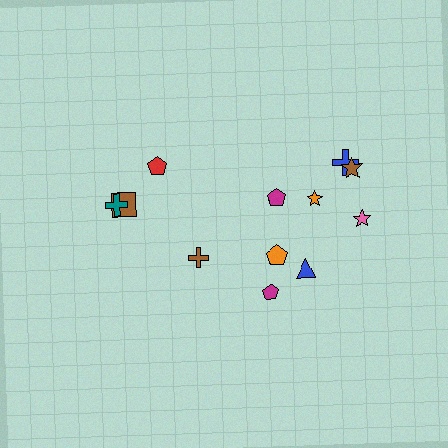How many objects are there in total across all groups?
There are 12 objects.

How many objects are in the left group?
There are 4 objects.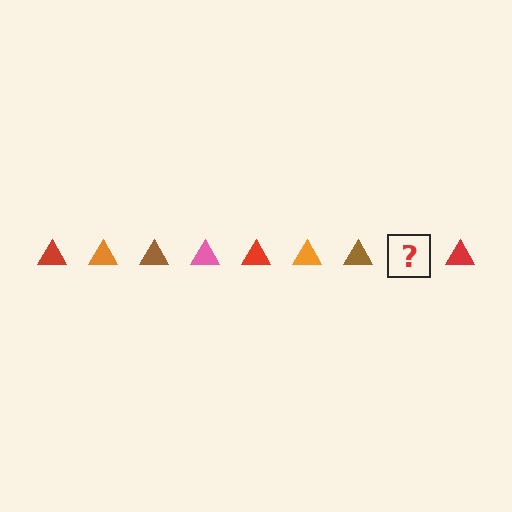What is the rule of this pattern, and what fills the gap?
The rule is that the pattern cycles through red, orange, brown, pink triangles. The gap should be filled with a pink triangle.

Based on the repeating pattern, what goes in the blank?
The blank should be a pink triangle.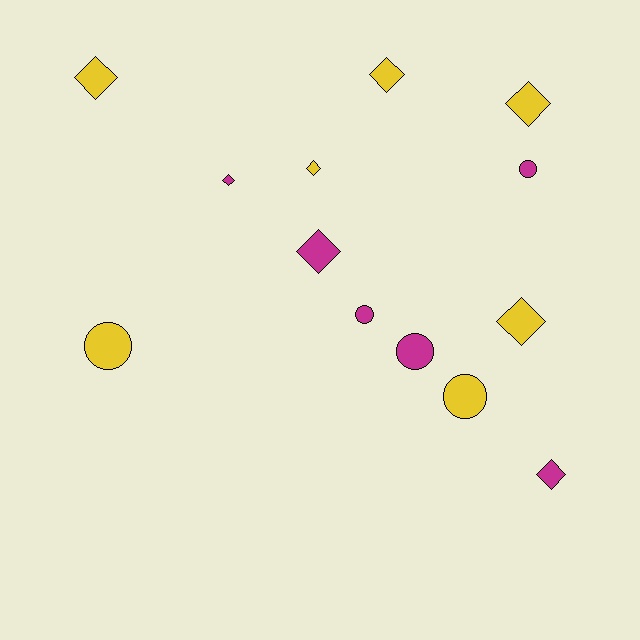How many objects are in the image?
There are 13 objects.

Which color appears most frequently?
Yellow, with 7 objects.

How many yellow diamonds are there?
There are 5 yellow diamonds.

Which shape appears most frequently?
Diamond, with 8 objects.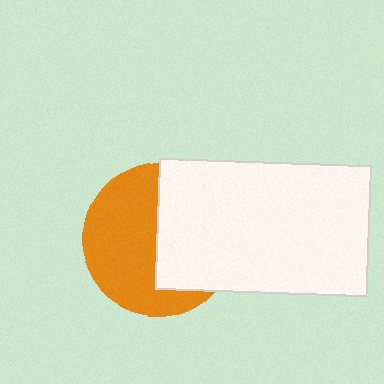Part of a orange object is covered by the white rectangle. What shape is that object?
It is a circle.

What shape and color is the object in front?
The object in front is a white rectangle.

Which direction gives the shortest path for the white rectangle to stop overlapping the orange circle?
Moving right gives the shortest separation.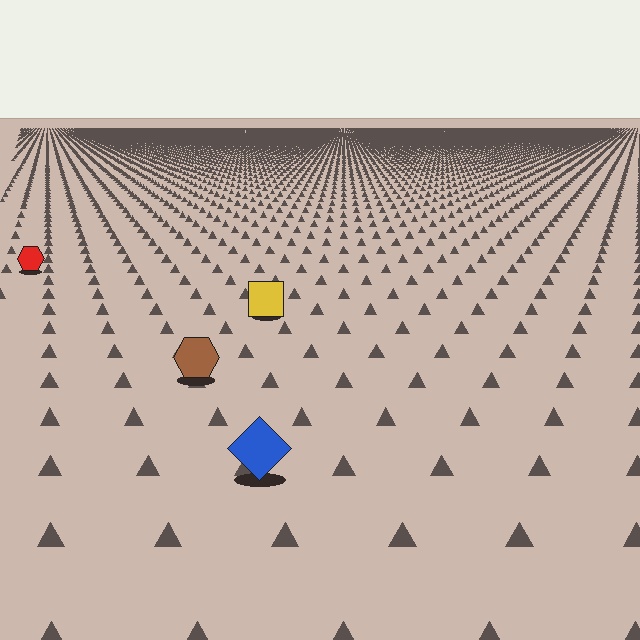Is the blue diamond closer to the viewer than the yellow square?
Yes. The blue diamond is closer — you can tell from the texture gradient: the ground texture is coarser near it.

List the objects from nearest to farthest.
From nearest to farthest: the blue diamond, the brown hexagon, the yellow square, the red hexagon.